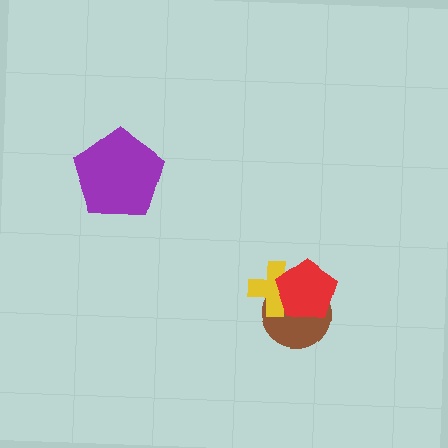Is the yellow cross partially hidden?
Yes, it is partially covered by another shape.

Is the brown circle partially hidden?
Yes, it is partially covered by another shape.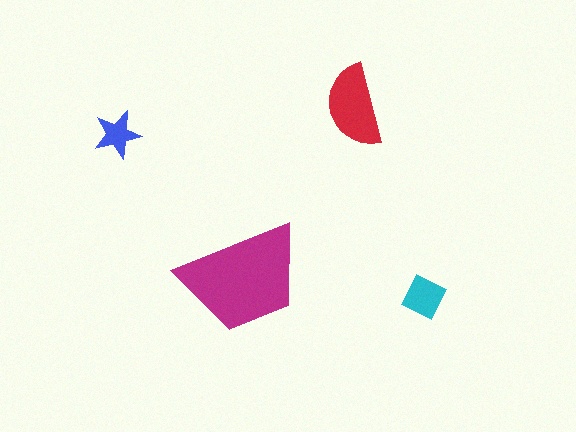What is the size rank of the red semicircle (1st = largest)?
2nd.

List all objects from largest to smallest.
The magenta trapezoid, the red semicircle, the cyan diamond, the blue star.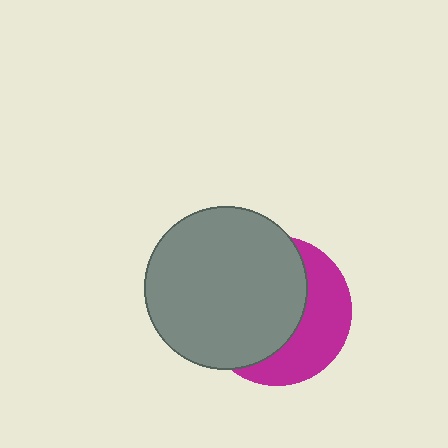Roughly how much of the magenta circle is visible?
A small part of it is visible (roughly 39%).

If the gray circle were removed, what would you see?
You would see the complete magenta circle.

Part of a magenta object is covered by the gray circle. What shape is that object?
It is a circle.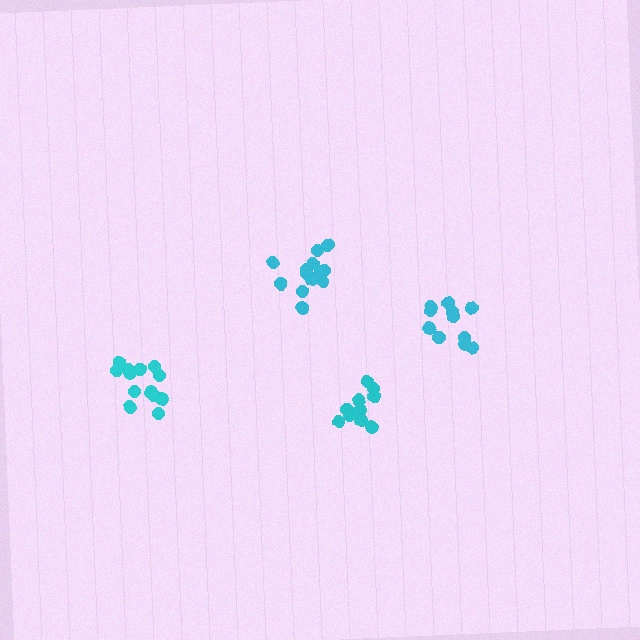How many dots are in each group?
Group 1: 10 dots, Group 2: 13 dots, Group 3: 14 dots, Group 4: 11 dots (48 total).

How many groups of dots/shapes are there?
There are 4 groups.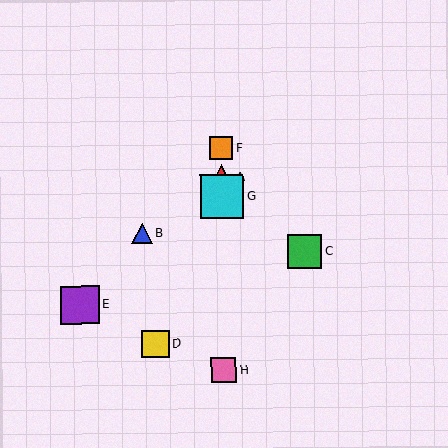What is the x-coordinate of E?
Object E is at x≈79.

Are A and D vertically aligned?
No, A is at x≈222 and D is at x≈156.